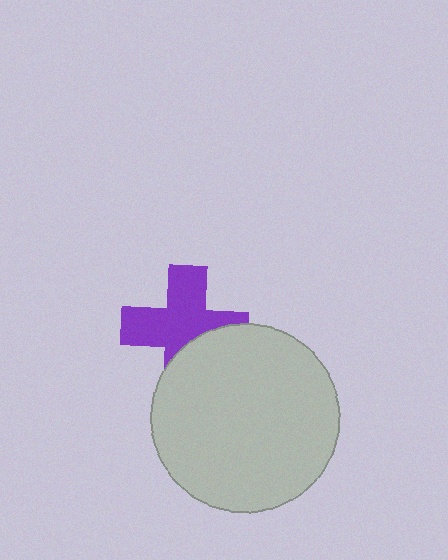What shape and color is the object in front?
The object in front is a light gray circle.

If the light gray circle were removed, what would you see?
You would see the complete purple cross.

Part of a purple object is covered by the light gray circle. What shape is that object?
It is a cross.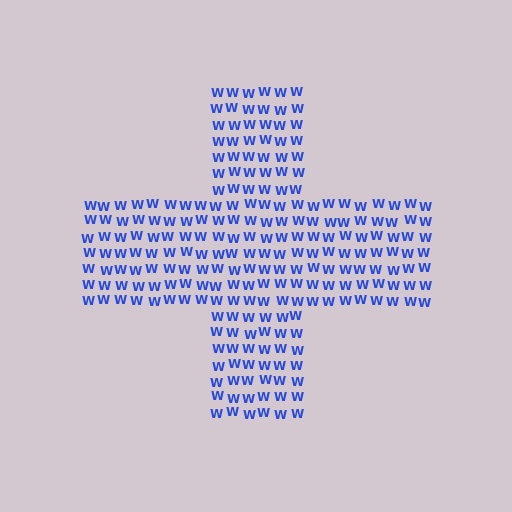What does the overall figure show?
The overall figure shows a cross.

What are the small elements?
The small elements are letter W's.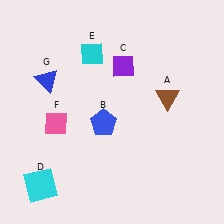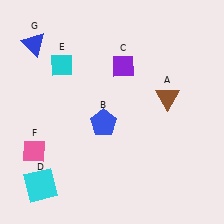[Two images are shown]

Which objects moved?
The objects that moved are: the cyan diamond (E), the pink diamond (F), the blue triangle (G).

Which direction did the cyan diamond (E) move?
The cyan diamond (E) moved left.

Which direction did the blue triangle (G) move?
The blue triangle (G) moved up.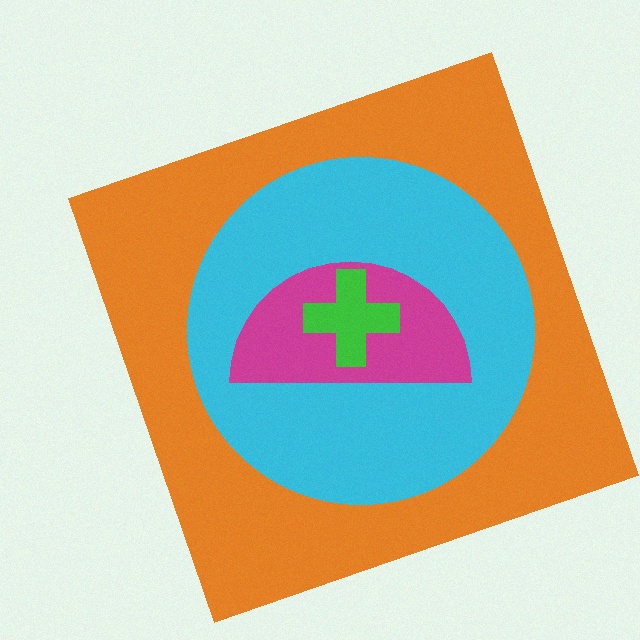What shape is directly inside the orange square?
The cyan circle.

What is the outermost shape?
The orange square.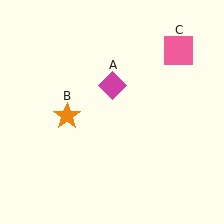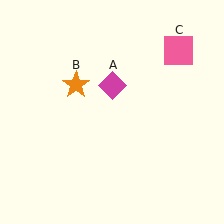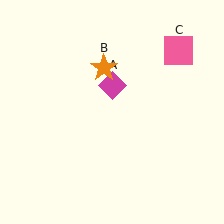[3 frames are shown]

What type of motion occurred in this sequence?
The orange star (object B) rotated clockwise around the center of the scene.